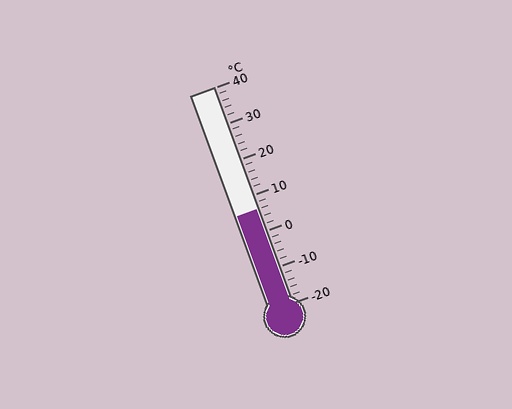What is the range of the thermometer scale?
The thermometer scale ranges from -20°C to 40°C.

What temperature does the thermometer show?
The thermometer shows approximately 6°C.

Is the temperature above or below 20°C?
The temperature is below 20°C.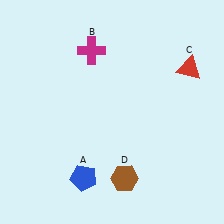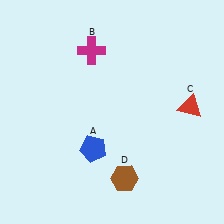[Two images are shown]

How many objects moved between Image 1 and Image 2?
2 objects moved between the two images.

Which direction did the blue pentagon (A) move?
The blue pentagon (A) moved up.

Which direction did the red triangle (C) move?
The red triangle (C) moved down.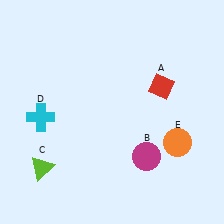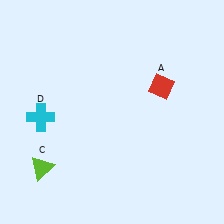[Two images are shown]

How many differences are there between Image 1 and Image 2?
There are 2 differences between the two images.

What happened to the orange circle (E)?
The orange circle (E) was removed in Image 2. It was in the bottom-right area of Image 1.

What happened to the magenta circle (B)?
The magenta circle (B) was removed in Image 2. It was in the bottom-right area of Image 1.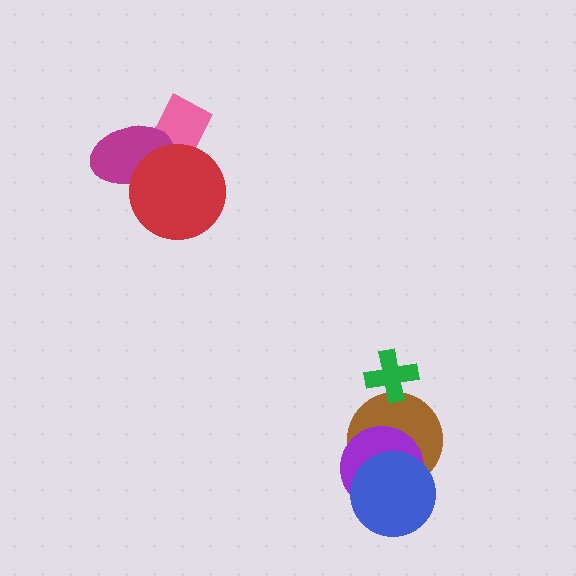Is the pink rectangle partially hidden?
Yes, it is partially covered by another shape.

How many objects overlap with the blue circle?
2 objects overlap with the blue circle.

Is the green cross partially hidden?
No, no other shape covers it.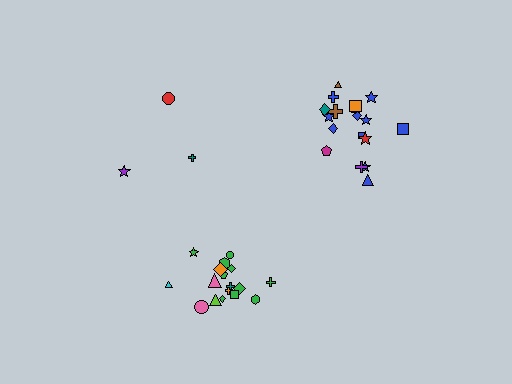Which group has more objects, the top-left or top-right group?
The top-right group.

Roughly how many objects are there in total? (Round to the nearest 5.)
Roughly 40 objects in total.